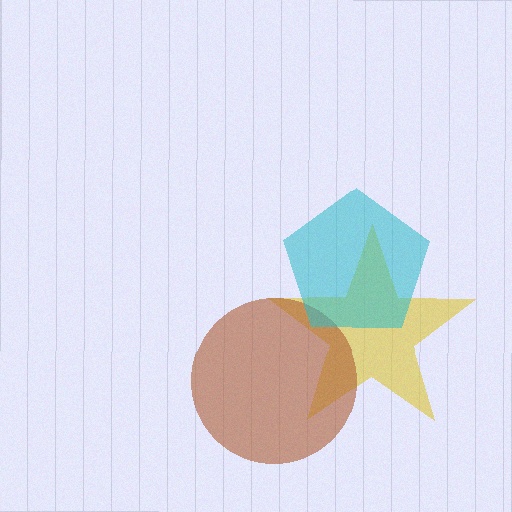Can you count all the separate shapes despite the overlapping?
Yes, there are 3 separate shapes.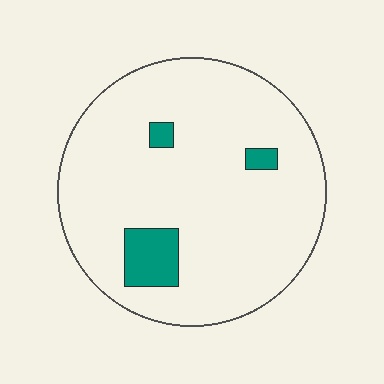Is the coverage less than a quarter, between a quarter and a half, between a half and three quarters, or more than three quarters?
Less than a quarter.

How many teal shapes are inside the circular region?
3.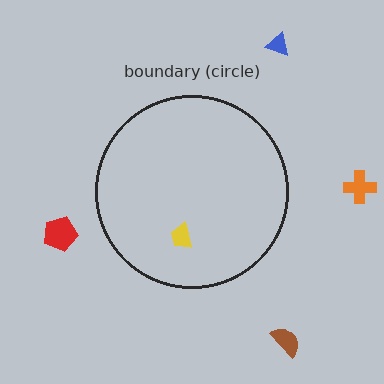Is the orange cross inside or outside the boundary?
Outside.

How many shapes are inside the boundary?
1 inside, 4 outside.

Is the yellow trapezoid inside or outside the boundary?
Inside.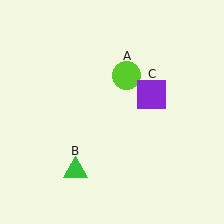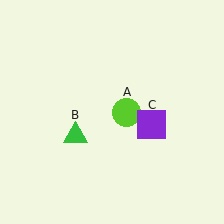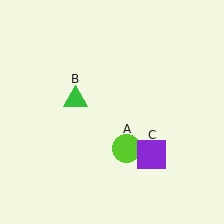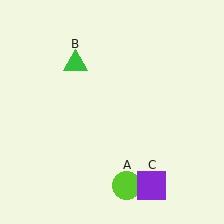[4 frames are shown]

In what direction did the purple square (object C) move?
The purple square (object C) moved down.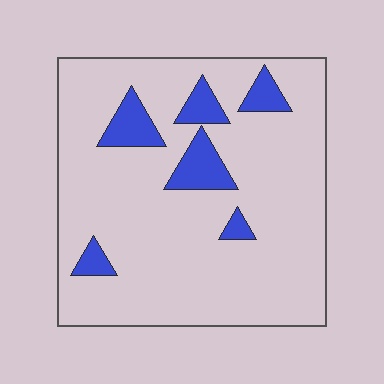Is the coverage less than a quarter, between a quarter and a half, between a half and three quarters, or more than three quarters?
Less than a quarter.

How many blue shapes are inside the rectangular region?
6.